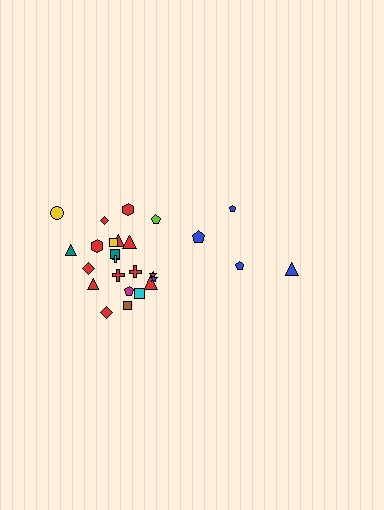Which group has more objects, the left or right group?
The left group.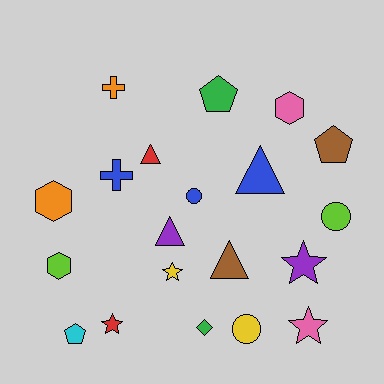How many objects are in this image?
There are 20 objects.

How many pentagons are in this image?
There are 3 pentagons.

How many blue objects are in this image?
There are 3 blue objects.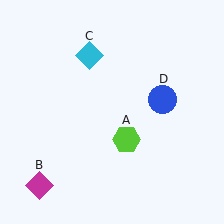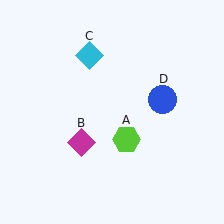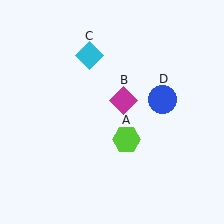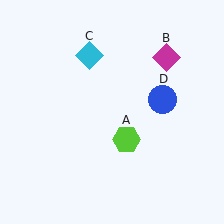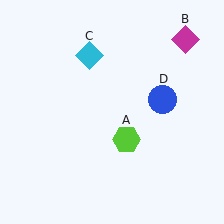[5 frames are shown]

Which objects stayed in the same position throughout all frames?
Lime hexagon (object A) and cyan diamond (object C) and blue circle (object D) remained stationary.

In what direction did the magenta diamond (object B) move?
The magenta diamond (object B) moved up and to the right.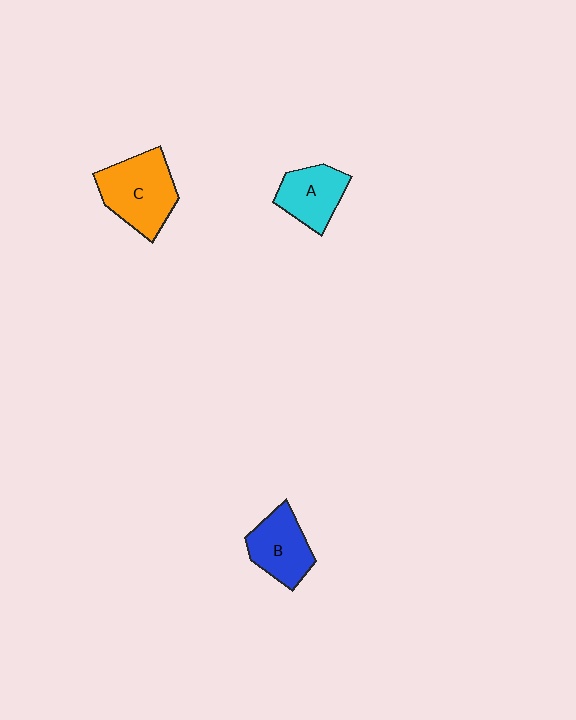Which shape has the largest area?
Shape C (orange).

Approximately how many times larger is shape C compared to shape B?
Approximately 1.4 times.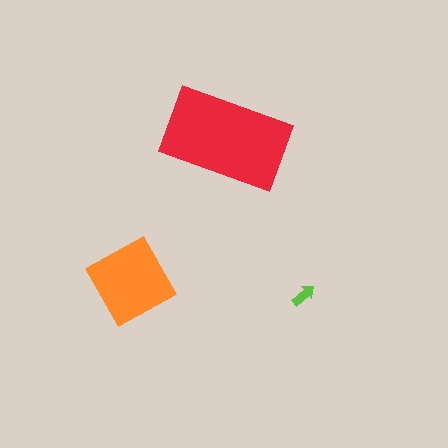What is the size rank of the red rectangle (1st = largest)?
1st.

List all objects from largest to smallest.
The red rectangle, the orange square, the lime arrow.